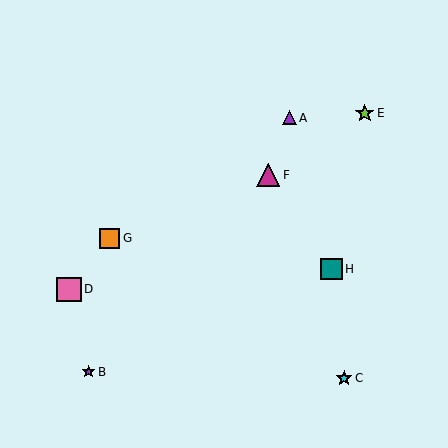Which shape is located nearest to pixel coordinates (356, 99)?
The lime star (labeled E) at (365, 113) is nearest to that location.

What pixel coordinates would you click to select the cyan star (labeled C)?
Click at (344, 378) to select the cyan star C.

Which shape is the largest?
The pink square (labeled D) is the largest.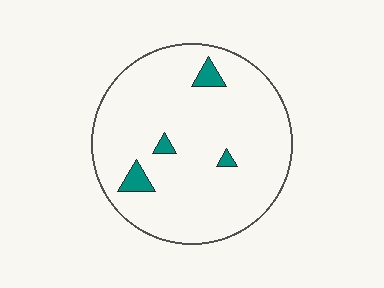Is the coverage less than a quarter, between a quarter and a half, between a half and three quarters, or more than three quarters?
Less than a quarter.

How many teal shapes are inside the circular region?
4.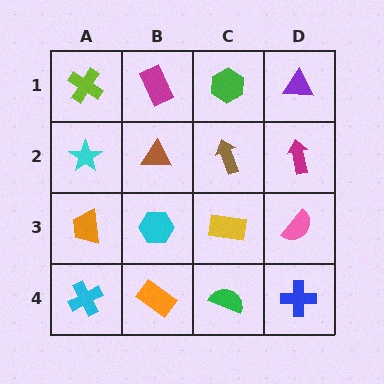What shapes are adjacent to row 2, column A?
A lime cross (row 1, column A), an orange trapezoid (row 3, column A), a brown triangle (row 2, column B).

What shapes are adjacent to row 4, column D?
A pink semicircle (row 3, column D), a green semicircle (row 4, column C).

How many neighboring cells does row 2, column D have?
3.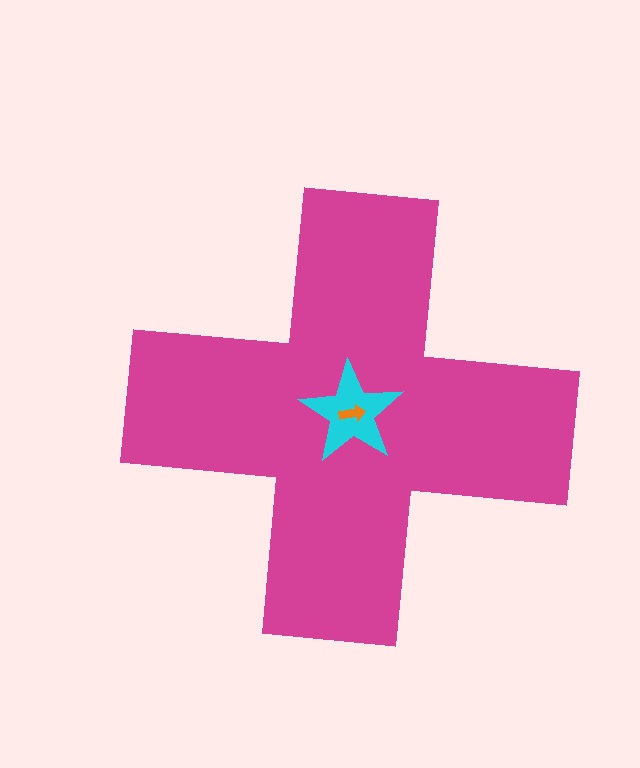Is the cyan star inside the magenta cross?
Yes.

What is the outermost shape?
The magenta cross.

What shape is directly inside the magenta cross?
The cyan star.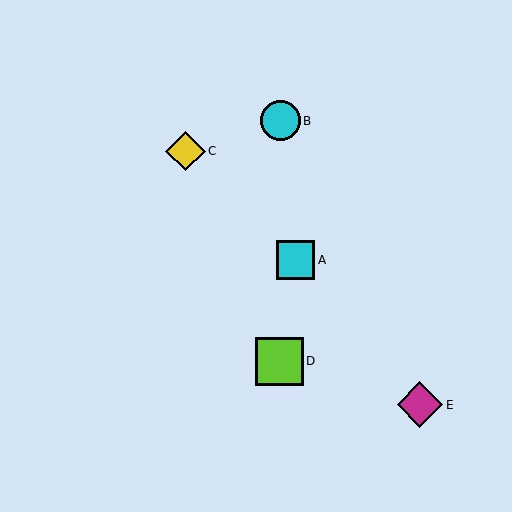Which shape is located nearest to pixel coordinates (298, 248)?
The cyan square (labeled A) at (295, 260) is nearest to that location.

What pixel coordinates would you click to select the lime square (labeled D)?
Click at (279, 361) to select the lime square D.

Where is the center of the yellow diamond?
The center of the yellow diamond is at (186, 151).